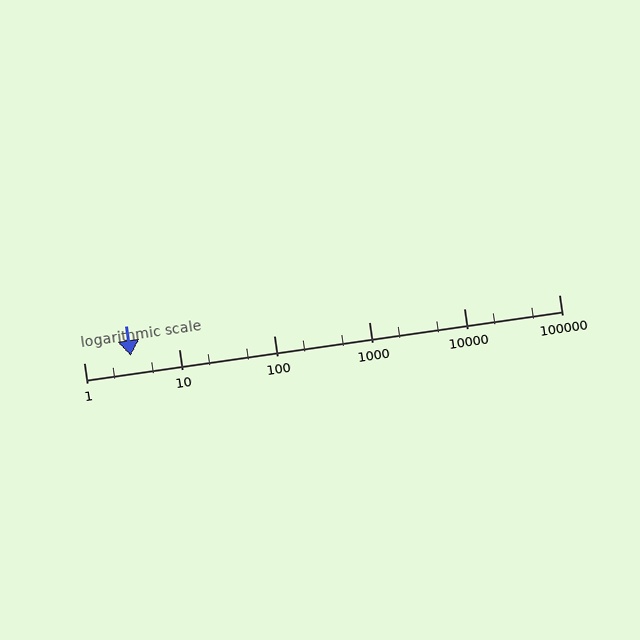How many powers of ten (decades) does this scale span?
The scale spans 5 decades, from 1 to 100000.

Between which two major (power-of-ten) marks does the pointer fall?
The pointer is between 1 and 10.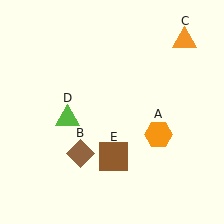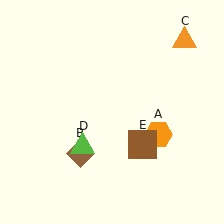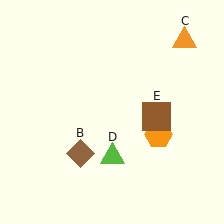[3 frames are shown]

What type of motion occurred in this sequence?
The lime triangle (object D), brown square (object E) rotated counterclockwise around the center of the scene.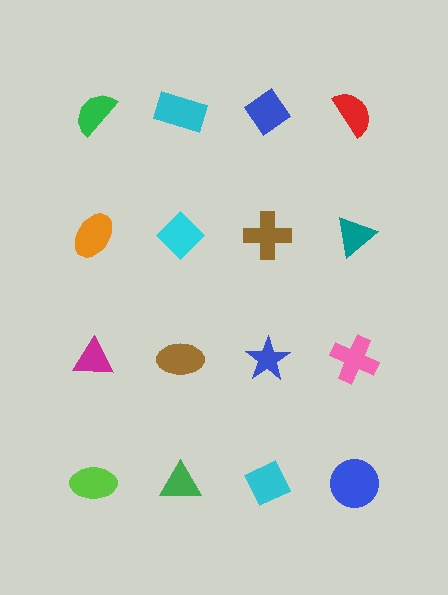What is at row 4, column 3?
A cyan diamond.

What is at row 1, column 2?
A cyan rectangle.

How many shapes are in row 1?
4 shapes.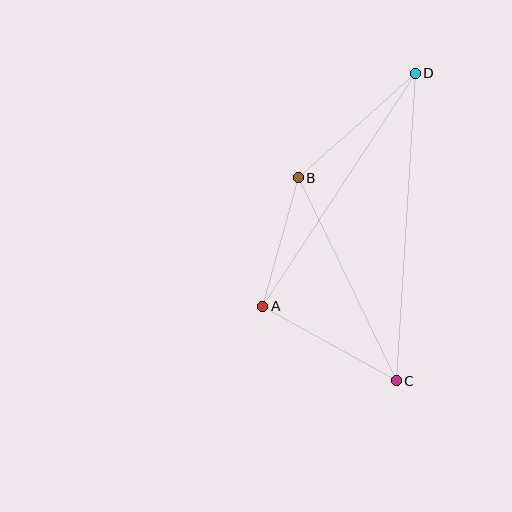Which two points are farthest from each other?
Points C and D are farthest from each other.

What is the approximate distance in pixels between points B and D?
The distance between B and D is approximately 157 pixels.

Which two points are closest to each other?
Points A and B are closest to each other.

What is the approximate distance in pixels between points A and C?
The distance between A and C is approximately 153 pixels.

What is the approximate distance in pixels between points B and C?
The distance between B and C is approximately 225 pixels.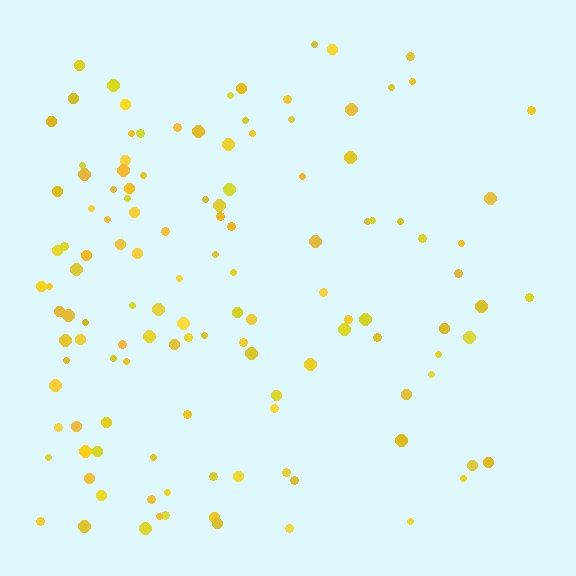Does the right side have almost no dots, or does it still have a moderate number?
Still a moderate number, just noticeably fewer than the left.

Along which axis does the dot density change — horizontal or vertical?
Horizontal.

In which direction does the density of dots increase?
From right to left, with the left side densest.